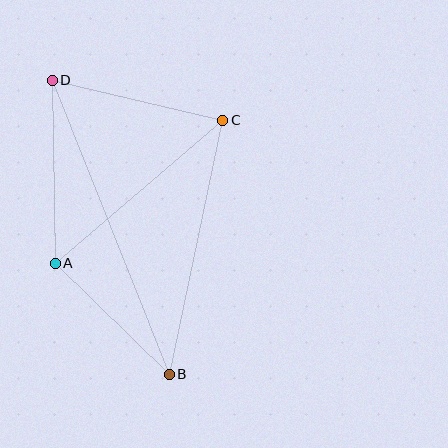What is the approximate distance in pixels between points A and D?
The distance between A and D is approximately 183 pixels.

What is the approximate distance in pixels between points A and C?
The distance between A and C is approximately 220 pixels.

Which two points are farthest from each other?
Points B and D are farthest from each other.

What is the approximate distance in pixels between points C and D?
The distance between C and D is approximately 175 pixels.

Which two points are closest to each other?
Points A and B are closest to each other.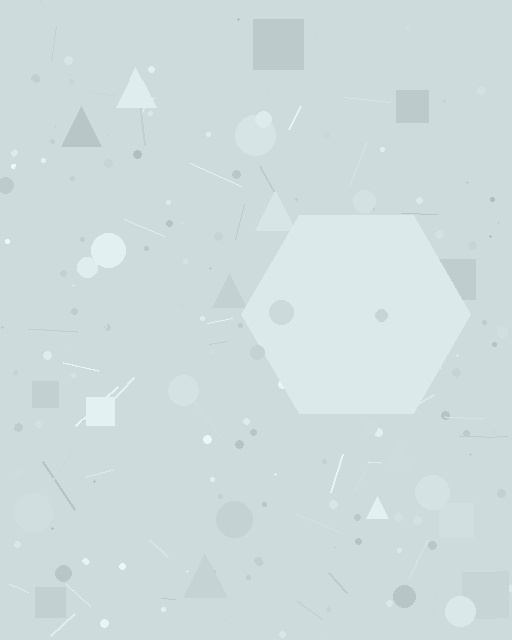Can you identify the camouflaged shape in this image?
The camouflaged shape is a hexagon.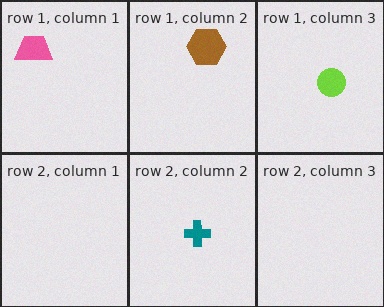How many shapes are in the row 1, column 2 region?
1.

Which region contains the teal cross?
The row 2, column 2 region.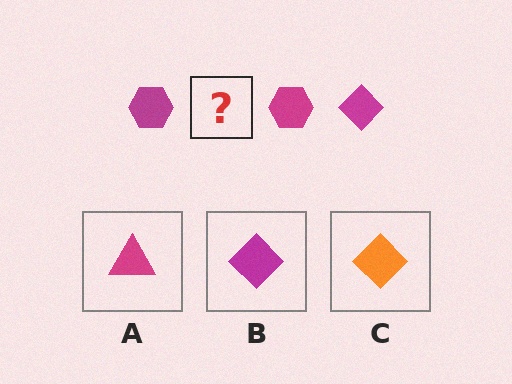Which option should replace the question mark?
Option B.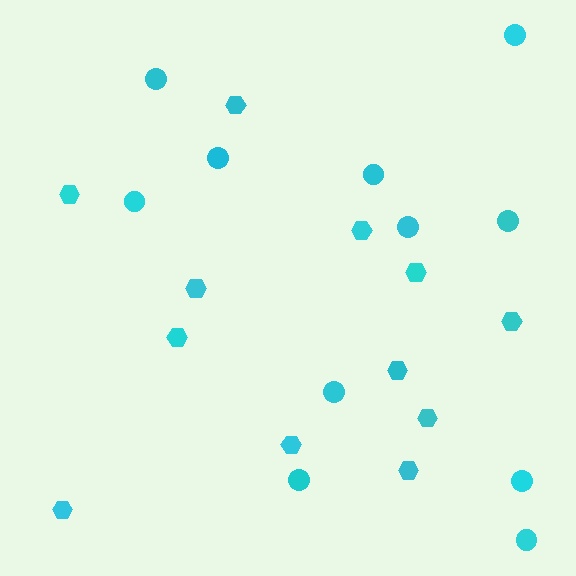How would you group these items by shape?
There are 2 groups: one group of circles (11) and one group of hexagons (12).